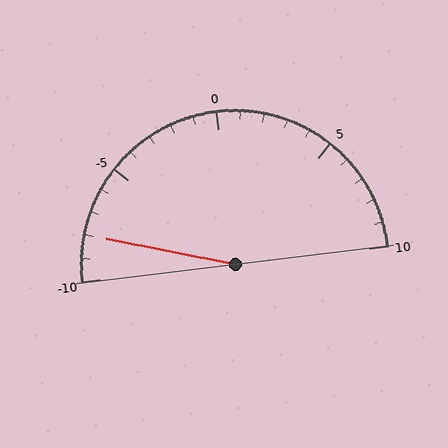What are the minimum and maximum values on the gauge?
The gauge ranges from -10 to 10.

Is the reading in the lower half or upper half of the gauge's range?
The reading is in the lower half of the range (-10 to 10).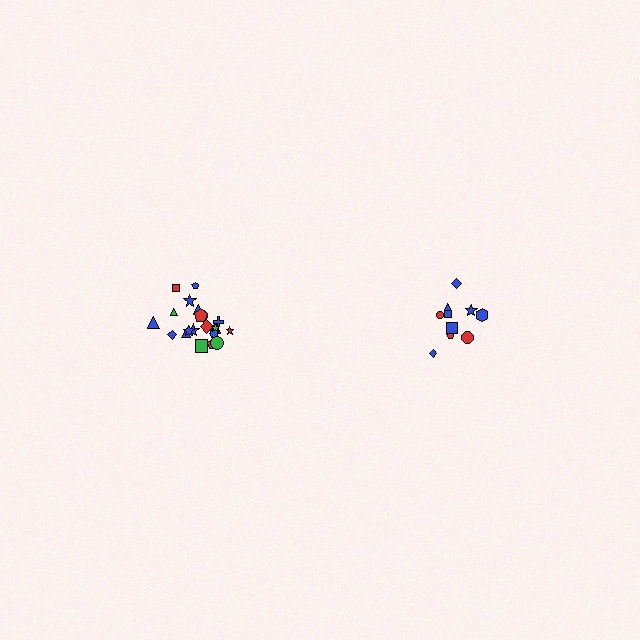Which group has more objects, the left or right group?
The left group.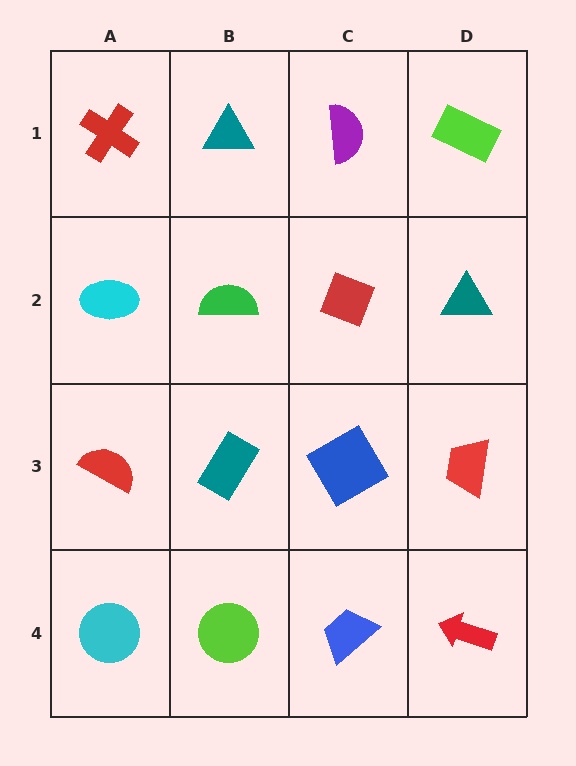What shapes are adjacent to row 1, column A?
A cyan ellipse (row 2, column A), a teal triangle (row 1, column B).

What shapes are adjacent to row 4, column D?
A red trapezoid (row 3, column D), a blue trapezoid (row 4, column C).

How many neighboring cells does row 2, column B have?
4.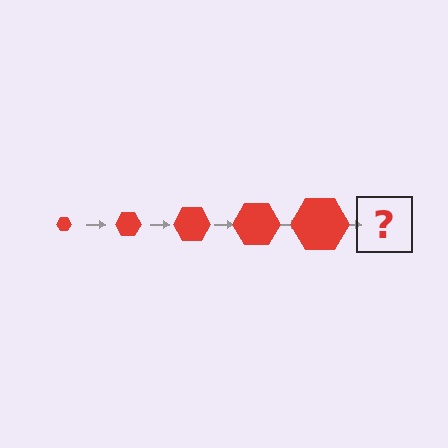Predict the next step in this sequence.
The next step is a red hexagon, larger than the previous one.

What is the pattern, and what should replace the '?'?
The pattern is that the hexagon gets progressively larger each step. The '?' should be a red hexagon, larger than the previous one.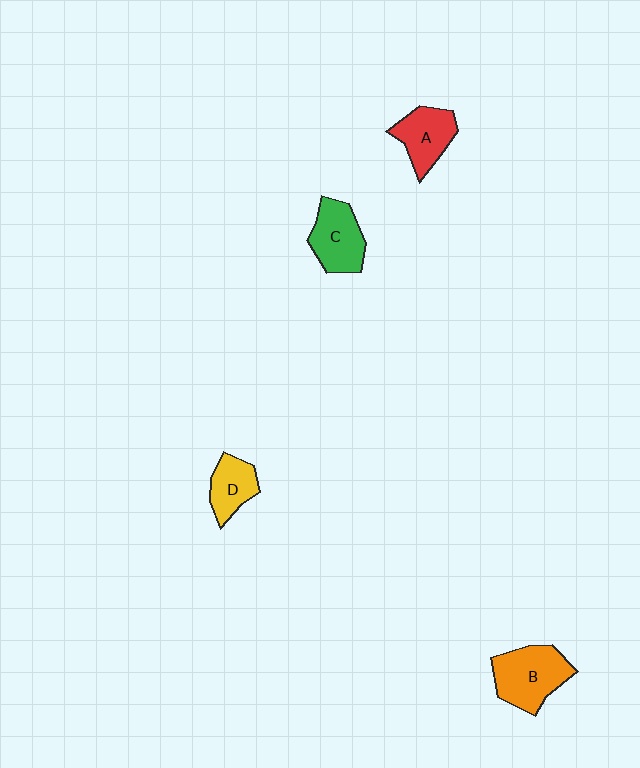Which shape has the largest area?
Shape B (orange).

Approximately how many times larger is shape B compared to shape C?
Approximately 1.2 times.